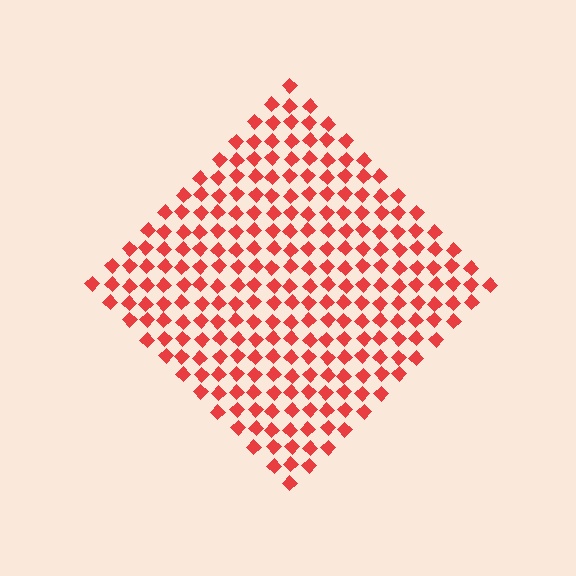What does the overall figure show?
The overall figure shows a diamond.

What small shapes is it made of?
It is made of small diamonds.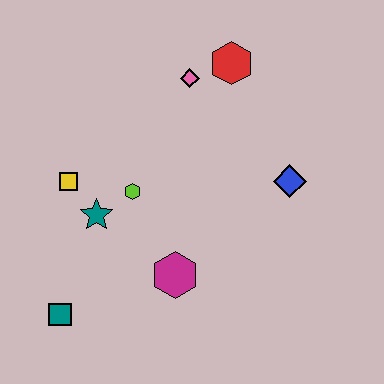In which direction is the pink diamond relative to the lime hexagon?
The pink diamond is above the lime hexagon.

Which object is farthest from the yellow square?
The blue diamond is farthest from the yellow square.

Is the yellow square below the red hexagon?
Yes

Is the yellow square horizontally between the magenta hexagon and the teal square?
Yes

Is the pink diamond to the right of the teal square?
Yes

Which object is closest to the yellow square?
The teal star is closest to the yellow square.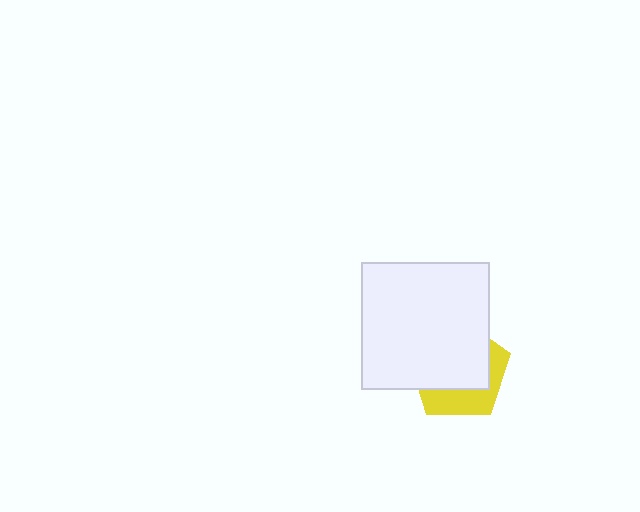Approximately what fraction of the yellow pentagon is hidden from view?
Roughly 64% of the yellow pentagon is hidden behind the white square.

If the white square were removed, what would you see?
You would see the complete yellow pentagon.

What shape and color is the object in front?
The object in front is a white square.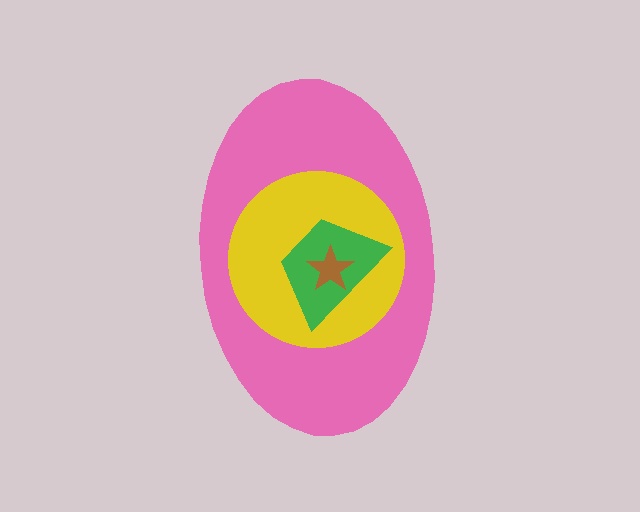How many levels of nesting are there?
4.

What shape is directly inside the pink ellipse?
The yellow circle.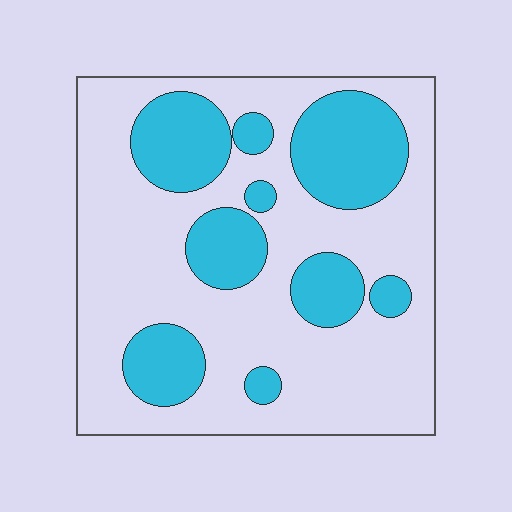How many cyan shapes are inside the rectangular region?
9.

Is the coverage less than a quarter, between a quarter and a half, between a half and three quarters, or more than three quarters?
Between a quarter and a half.